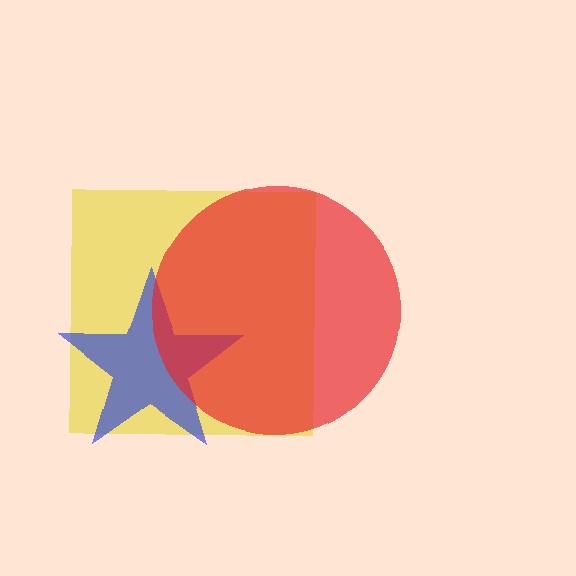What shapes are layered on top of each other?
The layered shapes are: a yellow square, a blue star, a red circle.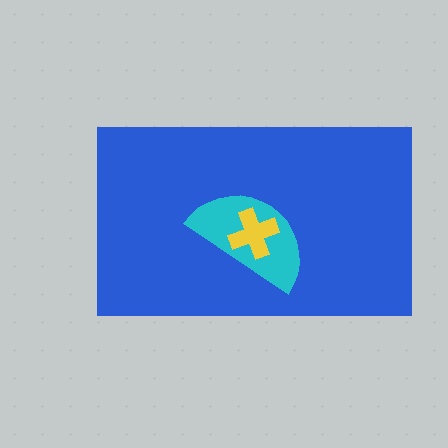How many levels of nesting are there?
3.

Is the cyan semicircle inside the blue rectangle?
Yes.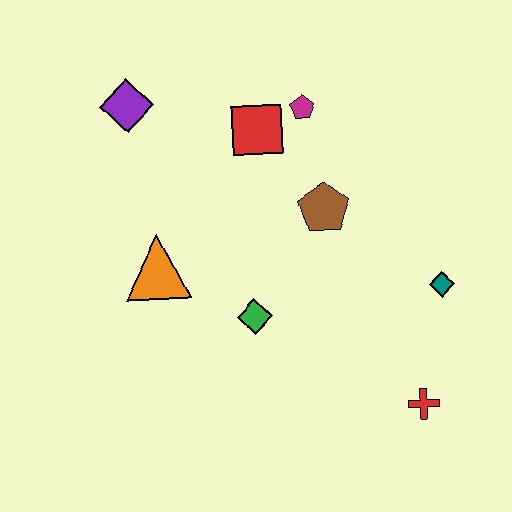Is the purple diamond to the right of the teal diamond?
No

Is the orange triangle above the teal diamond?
Yes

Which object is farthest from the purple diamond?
The red cross is farthest from the purple diamond.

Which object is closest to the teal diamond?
The red cross is closest to the teal diamond.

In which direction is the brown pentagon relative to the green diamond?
The brown pentagon is above the green diamond.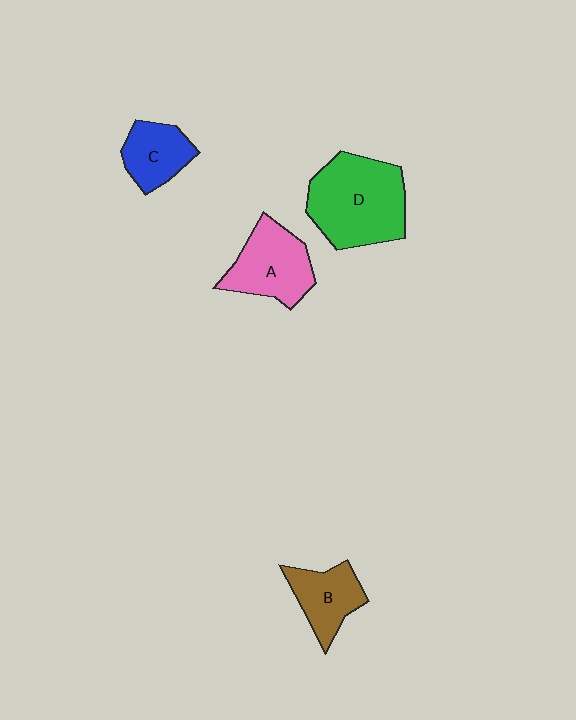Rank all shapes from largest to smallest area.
From largest to smallest: D (green), A (pink), B (brown), C (blue).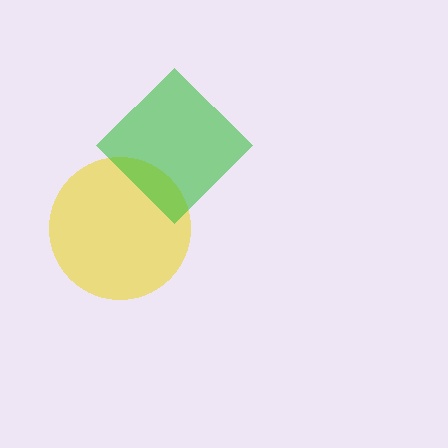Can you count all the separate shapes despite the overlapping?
Yes, there are 2 separate shapes.